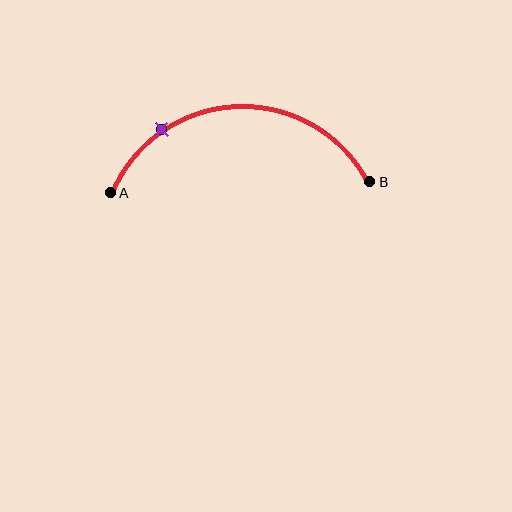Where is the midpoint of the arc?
The arc midpoint is the point on the curve farthest from the straight line joining A and B. It sits above that line.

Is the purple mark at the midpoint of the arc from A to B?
No. The purple mark lies on the arc but is closer to endpoint A. The arc midpoint would be at the point on the curve equidistant along the arc from both A and B.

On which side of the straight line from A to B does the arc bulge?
The arc bulges above the straight line connecting A and B.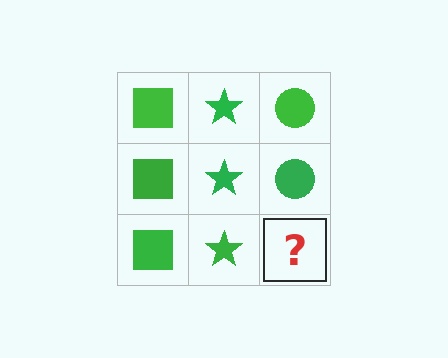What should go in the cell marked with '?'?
The missing cell should contain a green circle.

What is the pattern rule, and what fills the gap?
The rule is that each column has a consistent shape. The gap should be filled with a green circle.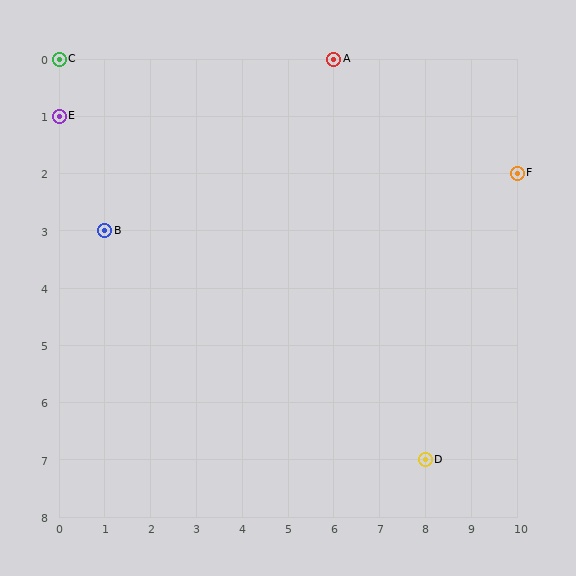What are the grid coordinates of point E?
Point E is at grid coordinates (0, 1).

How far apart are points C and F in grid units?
Points C and F are 10 columns and 2 rows apart (about 10.2 grid units diagonally).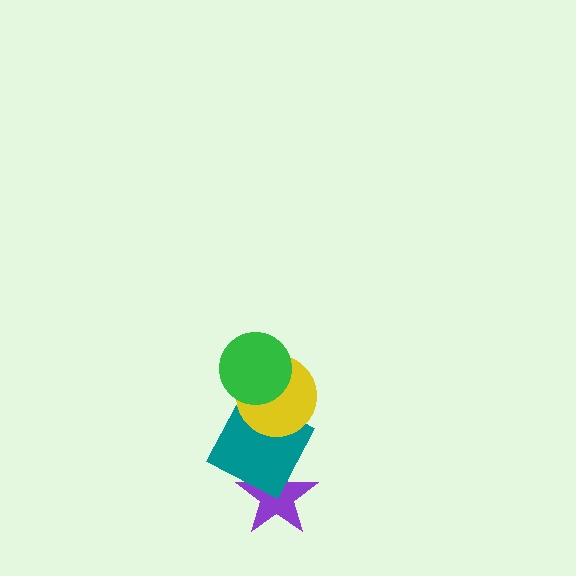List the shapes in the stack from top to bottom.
From top to bottom: the green circle, the yellow circle, the teal square, the purple star.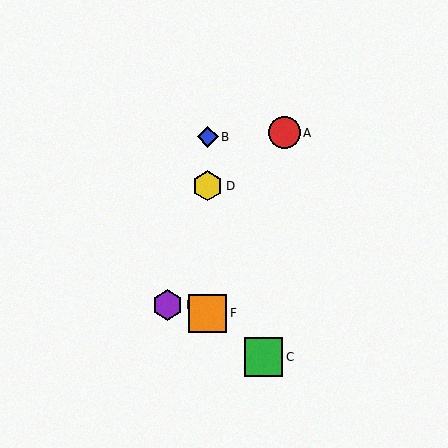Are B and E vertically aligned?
No, B is at x≈208 and E is at x≈167.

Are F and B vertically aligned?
Yes, both are at x≈208.